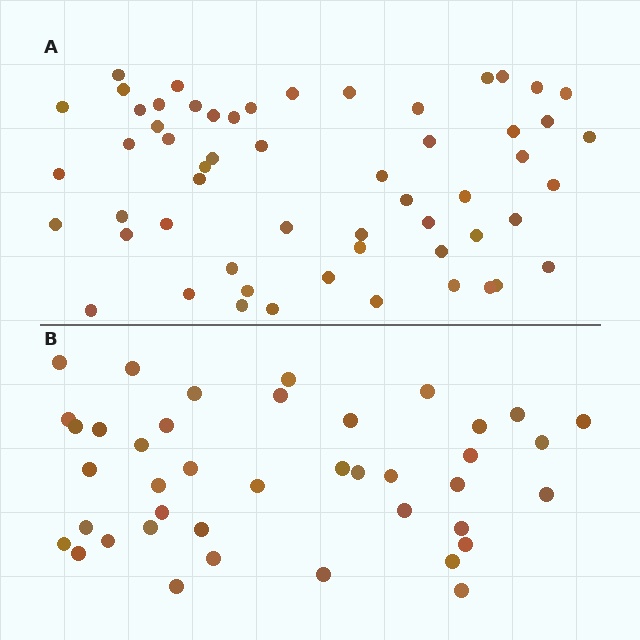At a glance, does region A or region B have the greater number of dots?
Region A (the top region) has more dots.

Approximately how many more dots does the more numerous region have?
Region A has approximately 15 more dots than region B.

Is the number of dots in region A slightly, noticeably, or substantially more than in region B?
Region A has noticeably more, but not dramatically so. The ratio is roughly 1.4 to 1.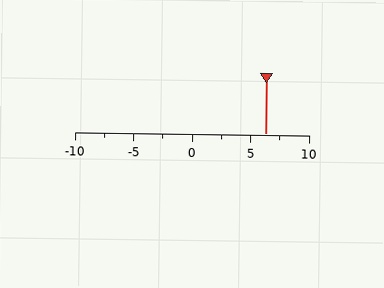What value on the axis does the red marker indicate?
The marker indicates approximately 6.2.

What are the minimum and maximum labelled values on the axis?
The axis runs from -10 to 10.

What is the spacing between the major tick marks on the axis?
The major ticks are spaced 5 apart.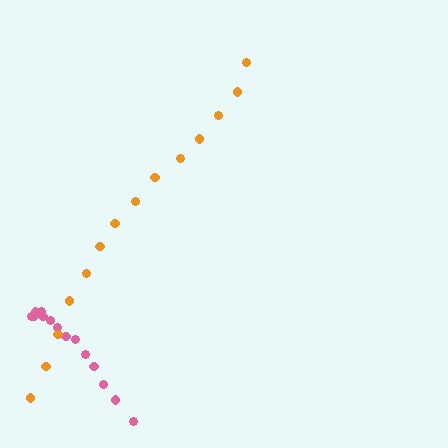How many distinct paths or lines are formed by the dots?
There are 2 distinct paths.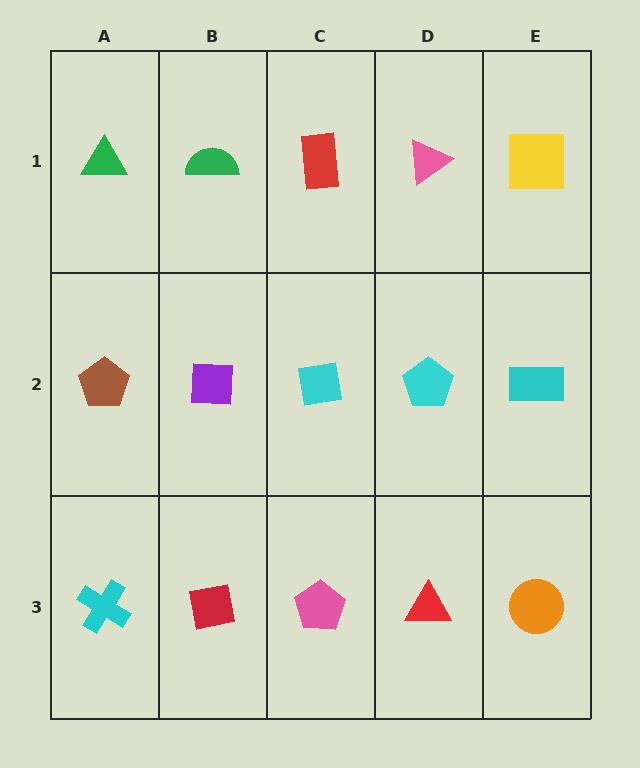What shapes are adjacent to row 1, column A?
A brown pentagon (row 2, column A), a green semicircle (row 1, column B).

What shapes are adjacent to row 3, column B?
A purple square (row 2, column B), a cyan cross (row 3, column A), a pink pentagon (row 3, column C).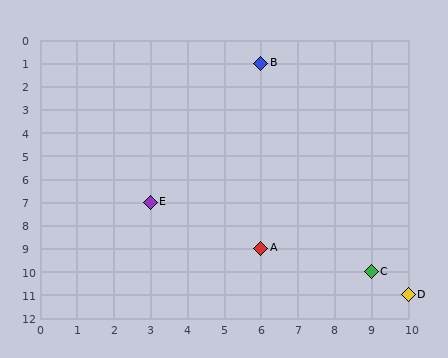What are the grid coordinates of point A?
Point A is at grid coordinates (6, 9).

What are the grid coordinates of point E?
Point E is at grid coordinates (3, 7).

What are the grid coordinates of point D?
Point D is at grid coordinates (10, 11).